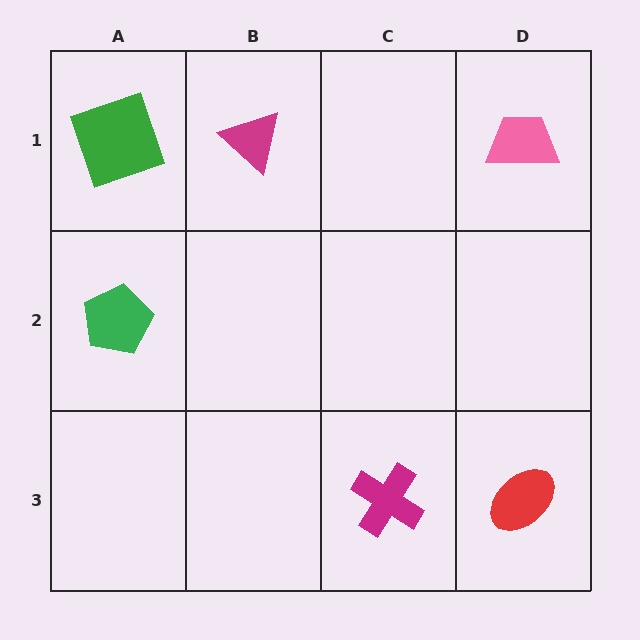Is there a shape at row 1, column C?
No, that cell is empty.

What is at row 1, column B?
A magenta triangle.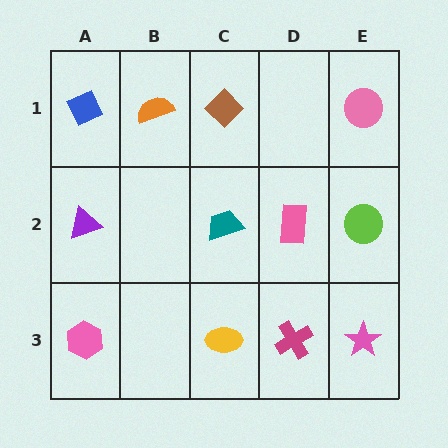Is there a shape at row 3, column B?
No, that cell is empty.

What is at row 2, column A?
A purple triangle.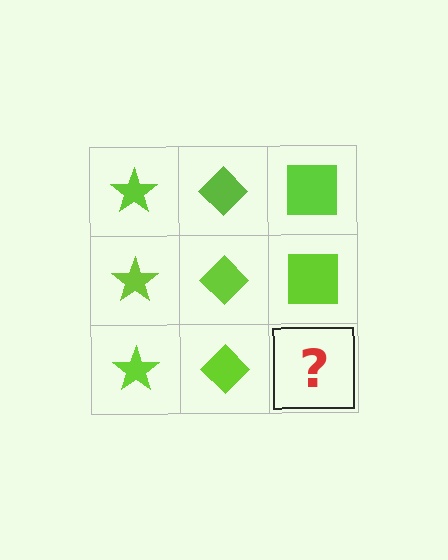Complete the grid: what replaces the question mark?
The question mark should be replaced with a lime square.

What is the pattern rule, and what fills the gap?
The rule is that each column has a consistent shape. The gap should be filled with a lime square.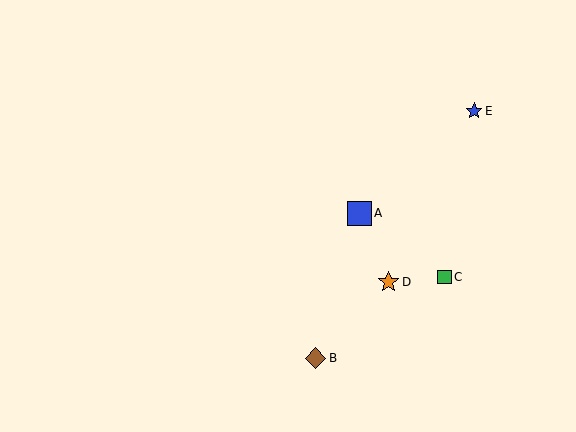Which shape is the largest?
The blue square (labeled A) is the largest.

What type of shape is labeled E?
Shape E is a blue star.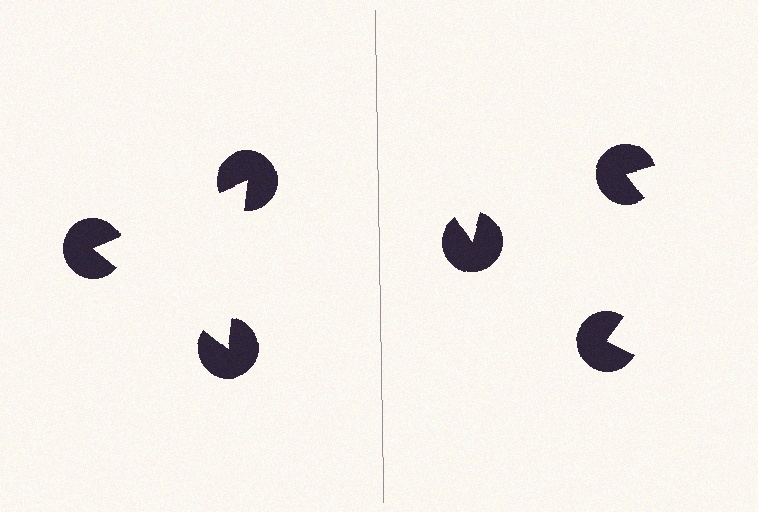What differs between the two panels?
The pac-man discs are positioned identically on both sides; only the wedge orientations differ. On the left they align to a triangle; on the right they are misaligned.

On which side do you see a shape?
An illusory triangle appears on the left side. On the right side the wedge cuts are rotated, so no coherent shape forms.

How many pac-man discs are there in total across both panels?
6 — 3 on each side.